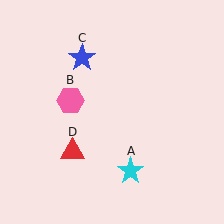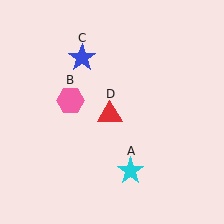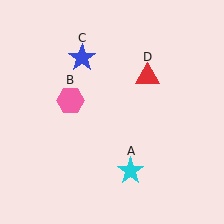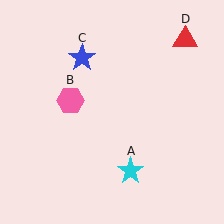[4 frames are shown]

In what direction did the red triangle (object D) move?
The red triangle (object D) moved up and to the right.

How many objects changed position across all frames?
1 object changed position: red triangle (object D).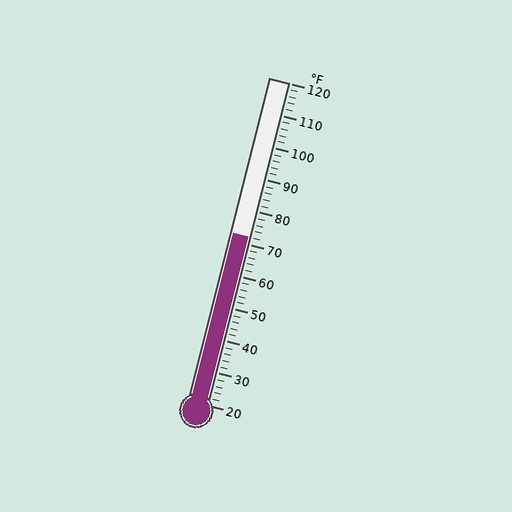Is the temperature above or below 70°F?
The temperature is above 70°F.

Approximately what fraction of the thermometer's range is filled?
The thermometer is filled to approximately 50% of its range.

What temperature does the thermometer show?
The thermometer shows approximately 72°F.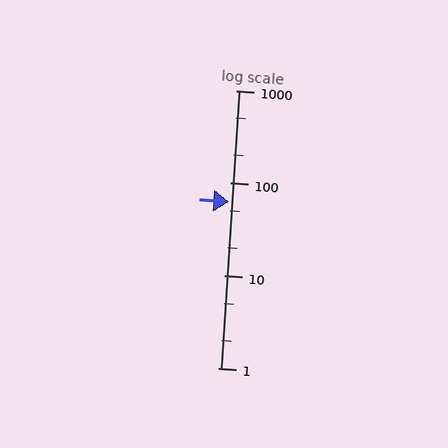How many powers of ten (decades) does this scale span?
The scale spans 3 decades, from 1 to 1000.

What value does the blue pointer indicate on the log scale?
The pointer indicates approximately 62.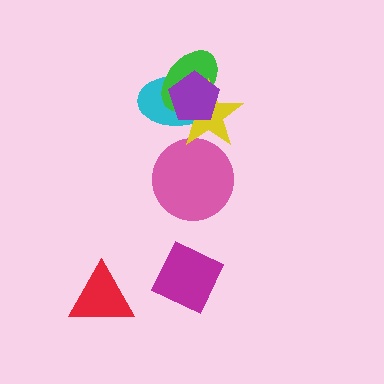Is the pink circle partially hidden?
Yes, it is partially covered by another shape.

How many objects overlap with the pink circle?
1 object overlaps with the pink circle.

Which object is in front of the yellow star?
The purple pentagon is in front of the yellow star.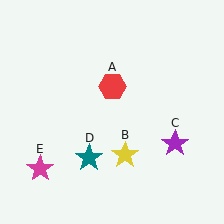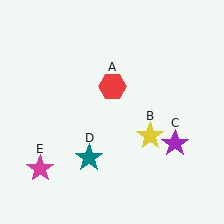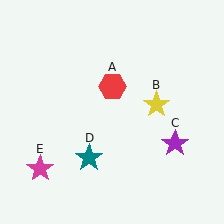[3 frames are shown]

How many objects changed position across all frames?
1 object changed position: yellow star (object B).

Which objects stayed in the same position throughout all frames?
Red hexagon (object A) and purple star (object C) and teal star (object D) and magenta star (object E) remained stationary.